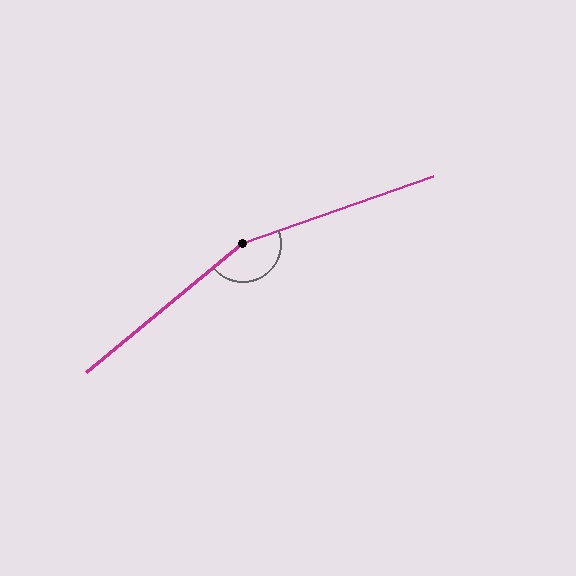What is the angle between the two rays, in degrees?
Approximately 160 degrees.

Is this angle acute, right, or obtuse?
It is obtuse.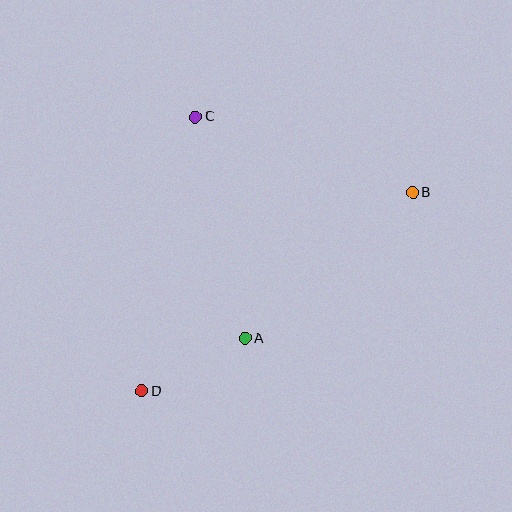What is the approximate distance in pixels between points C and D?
The distance between C and D is approximately 279 pixels.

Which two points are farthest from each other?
Points B and D are farthest from each other.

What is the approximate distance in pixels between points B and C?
The distance between B and C is approximately 230 pixels.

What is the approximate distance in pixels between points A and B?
The distance between A and B is approximately 222 pixels.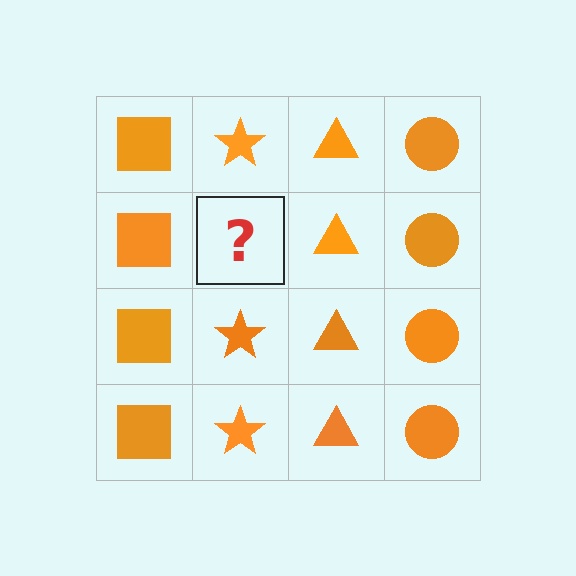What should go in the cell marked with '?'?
The missing cell should contain an orange star.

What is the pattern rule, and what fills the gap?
The rule is that each column has a consistent shape. The gap should be filled with an orange star.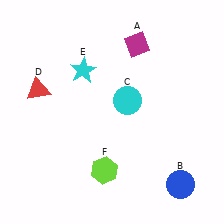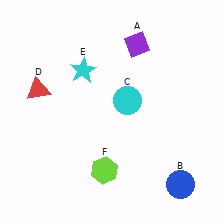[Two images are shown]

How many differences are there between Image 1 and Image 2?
There is 1 difference between the two images.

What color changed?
The diamond (A) changed from magenta in Image 1 to purple in Image 2.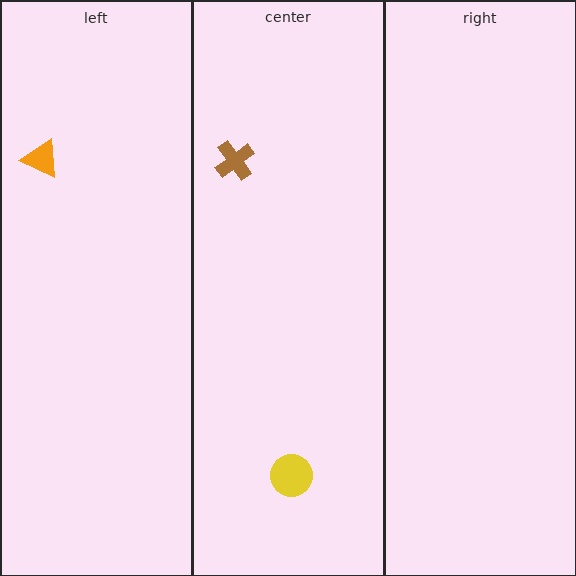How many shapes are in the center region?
2.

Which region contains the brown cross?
The center region.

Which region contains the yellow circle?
The center region.